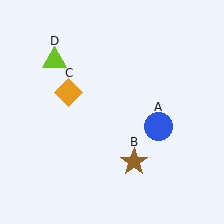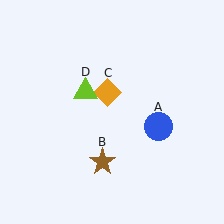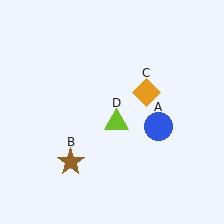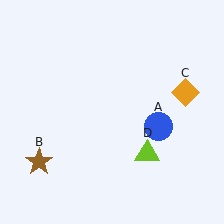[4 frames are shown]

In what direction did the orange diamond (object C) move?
The orange diamond (object C) moved right.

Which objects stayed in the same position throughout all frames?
Blue circle (object A) remained stationary.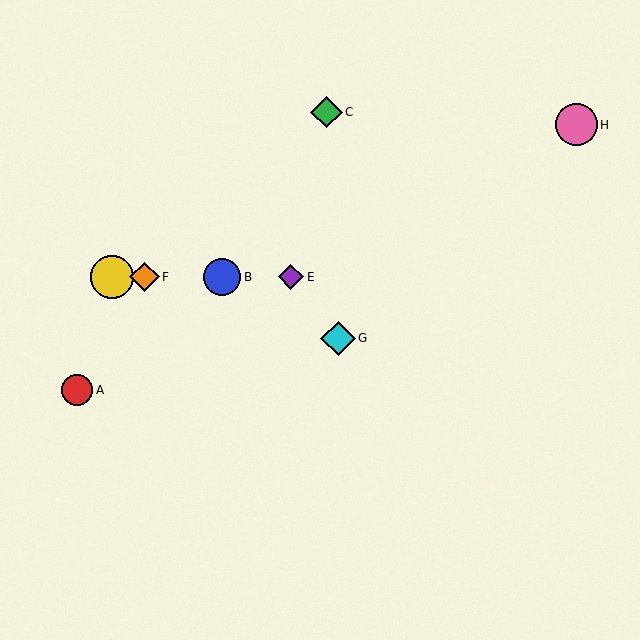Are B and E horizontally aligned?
Yes, both are at y≈277.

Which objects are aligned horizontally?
Objects B, D, E, F are aligned horizontally.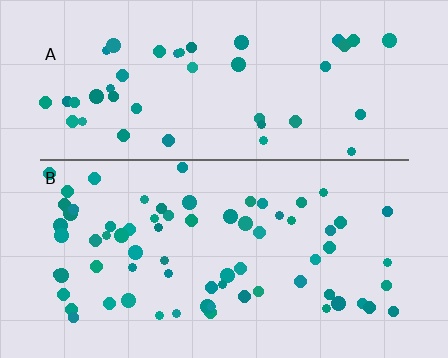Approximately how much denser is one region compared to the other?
Approximately 1.6× — region B over region A.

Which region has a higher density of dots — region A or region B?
B (the bottom).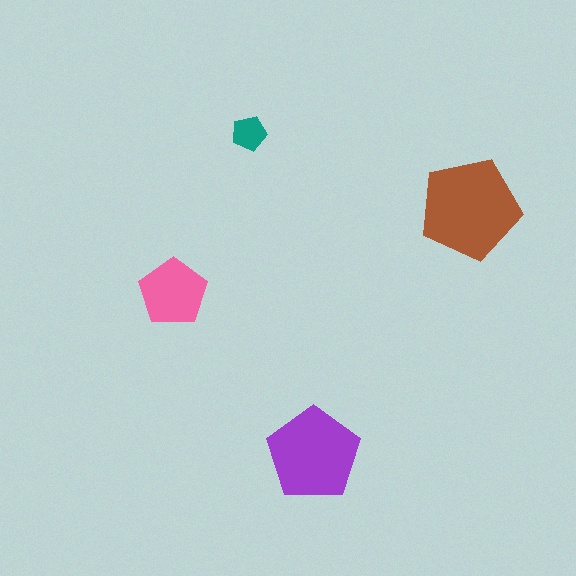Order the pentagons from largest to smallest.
the brown one, the purple one, the pink one, the teal one.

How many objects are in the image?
There are 4 objects in the image.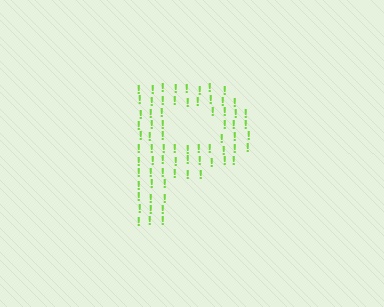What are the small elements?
The small elements are exclamation marks.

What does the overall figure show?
The overall figure shows the letter P.